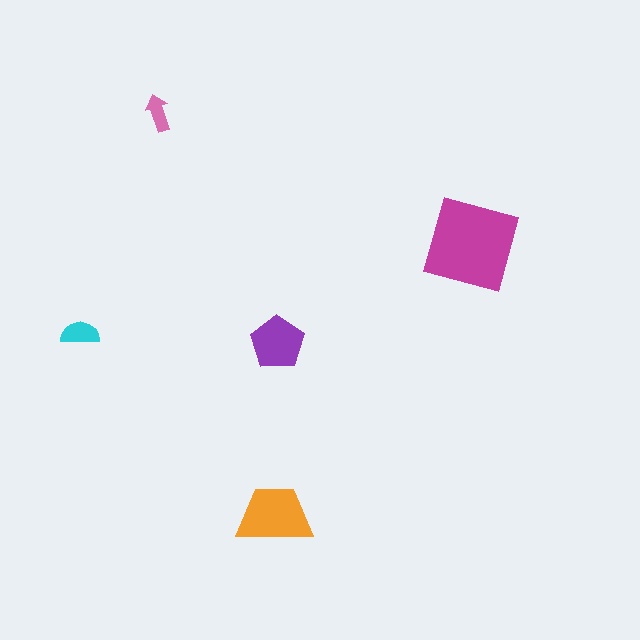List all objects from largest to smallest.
The magenta diamond, the orange trapezoid, the purple pentagon, the cyan semicircle, the pink arrow.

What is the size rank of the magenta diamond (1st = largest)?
1st.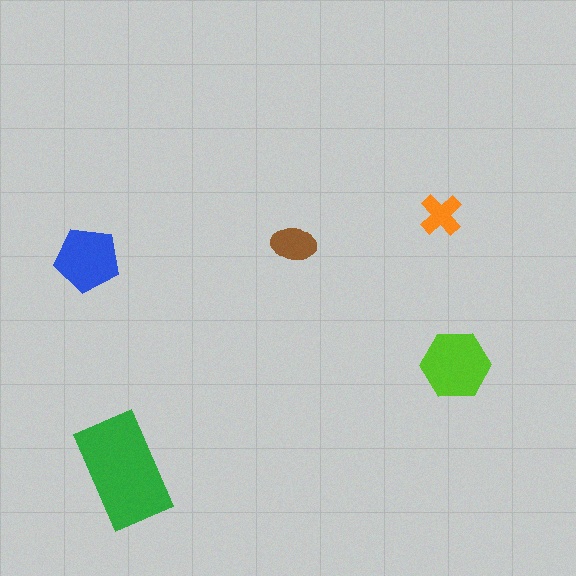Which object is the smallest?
The orange cross.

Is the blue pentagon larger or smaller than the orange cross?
Larger.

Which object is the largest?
The green rectangle.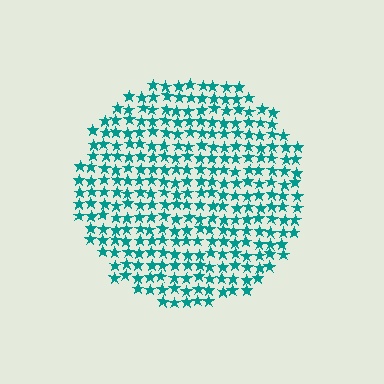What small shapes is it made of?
It is made of small stars.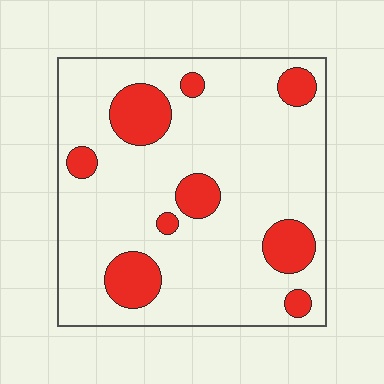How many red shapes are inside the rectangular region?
9.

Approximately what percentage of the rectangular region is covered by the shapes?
Approximately 20%.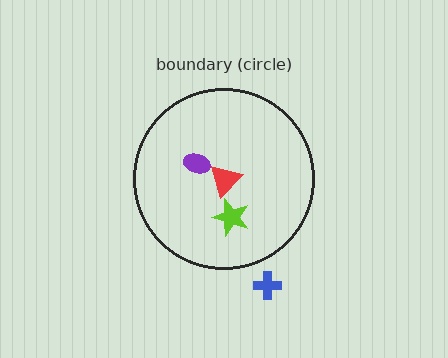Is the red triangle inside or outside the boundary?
Inside.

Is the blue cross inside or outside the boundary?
Outside.